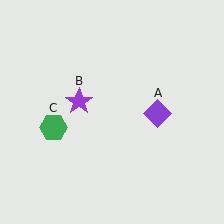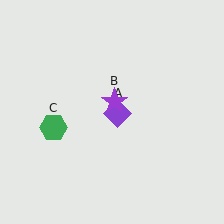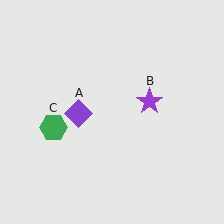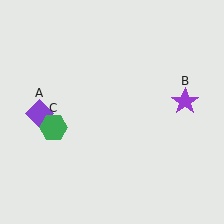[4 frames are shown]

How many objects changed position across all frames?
2 objects changed position: purple diamond (object A), purple star (object B).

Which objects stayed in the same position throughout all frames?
Green hexagon (object C) remained stationary.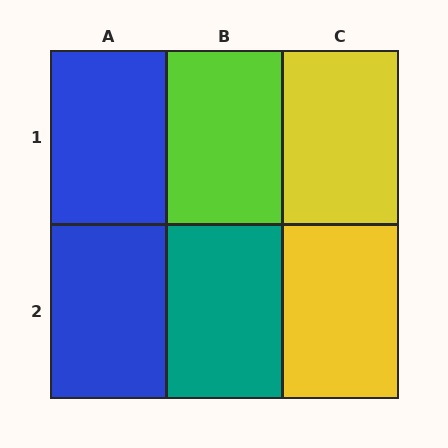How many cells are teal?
1 cell is teal.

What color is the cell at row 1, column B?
Lime.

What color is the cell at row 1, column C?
Yellow.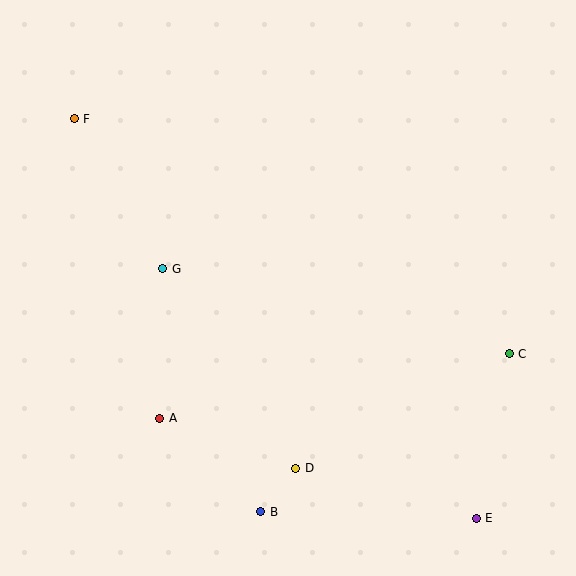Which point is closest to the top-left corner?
Point F is closest to the top-left corner.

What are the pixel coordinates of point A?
Point A is at (160, 418).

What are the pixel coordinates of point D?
Point D is at (296, 468).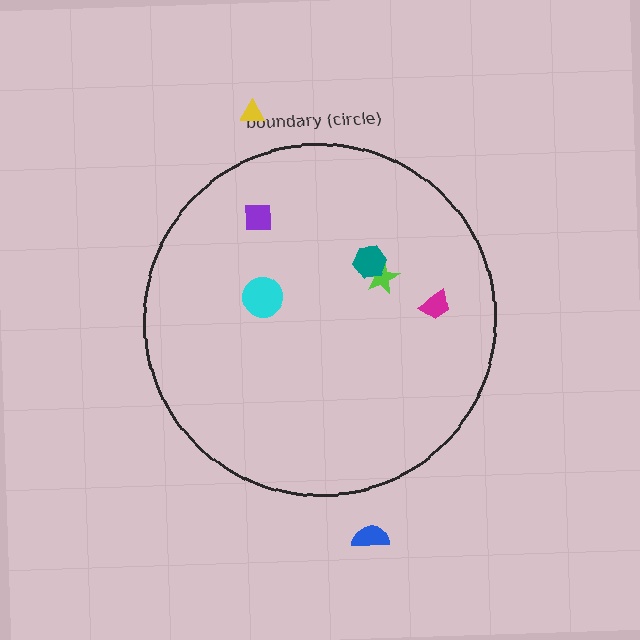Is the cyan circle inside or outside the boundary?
Inside.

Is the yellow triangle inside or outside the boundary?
Outside.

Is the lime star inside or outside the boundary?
Inside.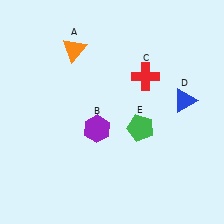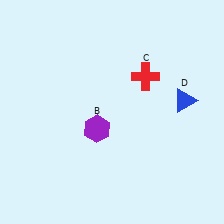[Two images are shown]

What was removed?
The green pentagon (E), the orange triangle (A) were removed in Image 2.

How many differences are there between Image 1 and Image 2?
There are 2 differences between the two images.